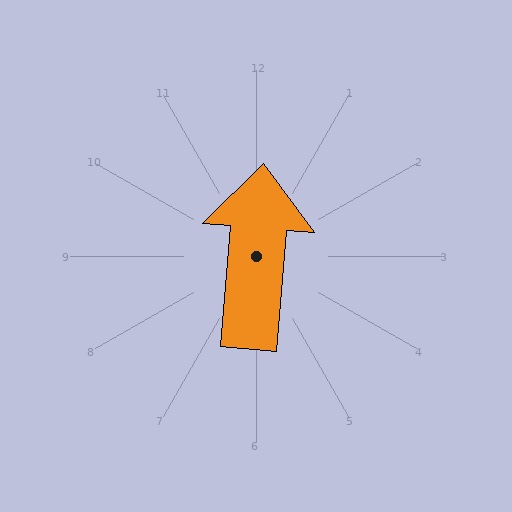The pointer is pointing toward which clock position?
Roughly 12 o'clock.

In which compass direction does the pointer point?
North.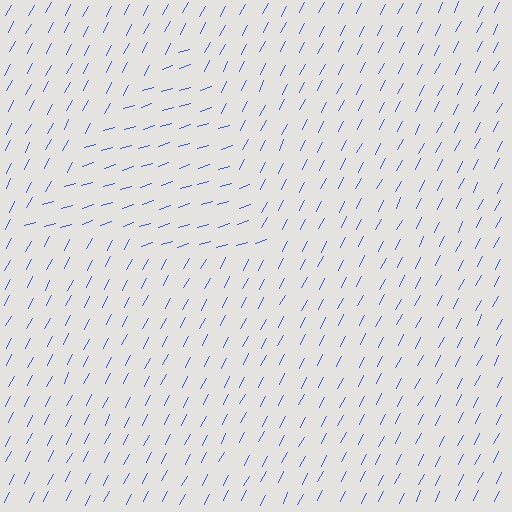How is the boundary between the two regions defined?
The boundary is defined purely by a change in line orientation (approximately 45 degrees difference). All lines are the same color and thickness.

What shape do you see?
I see a triangle.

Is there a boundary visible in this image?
Yes, there is a texture boundary formed by a change in line orientation.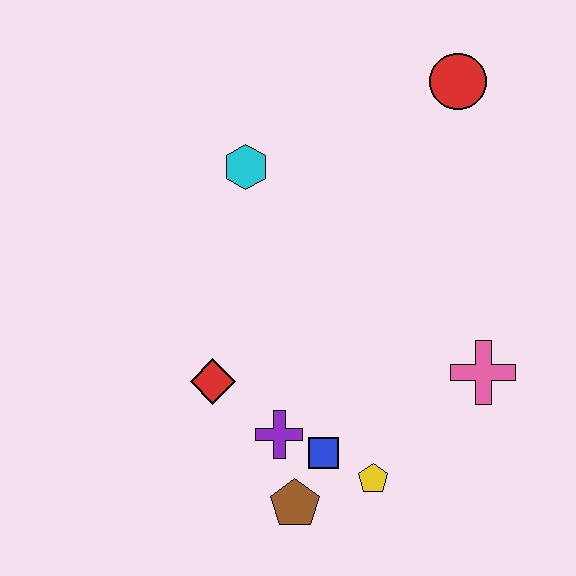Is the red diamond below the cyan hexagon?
Yes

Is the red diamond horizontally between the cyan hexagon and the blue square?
No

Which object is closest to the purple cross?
The blue square is closest to the purple cross.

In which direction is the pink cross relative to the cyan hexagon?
The pink cross is to the right of the cyan hexagon.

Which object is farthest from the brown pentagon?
The red circle is farthest from the brown pentagon.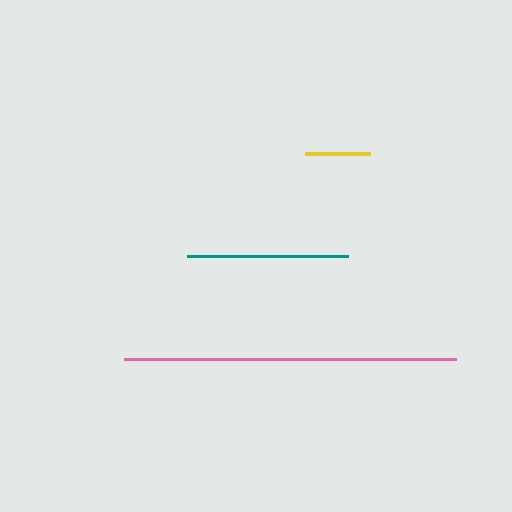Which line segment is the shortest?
The yellow line is the shortest at approximately 65 pixels.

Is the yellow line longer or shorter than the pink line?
The pink line is longer than the yellow line.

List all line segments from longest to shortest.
From longest to shortest: pink, teal, yellow.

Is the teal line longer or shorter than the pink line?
The pink line is longer than the teal line.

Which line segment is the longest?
The pink line is the longest at approximately 332 pixels.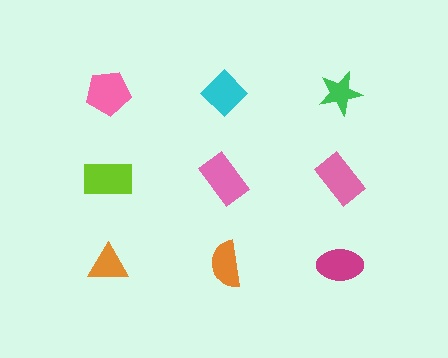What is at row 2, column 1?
A lime rectangle.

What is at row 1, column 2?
A cyan diamond.